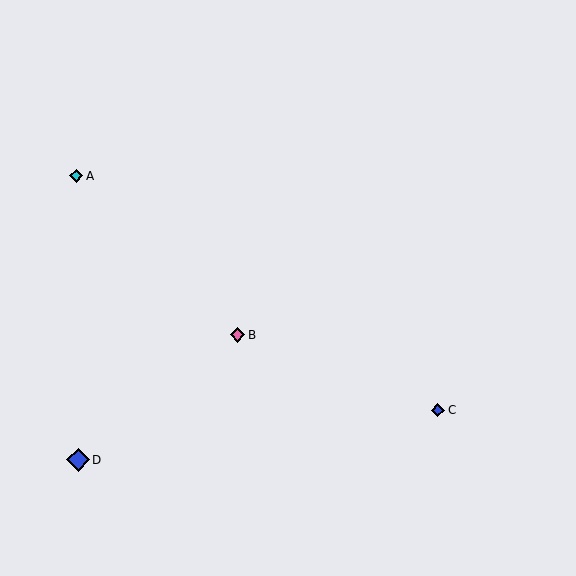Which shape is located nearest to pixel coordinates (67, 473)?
The blue diamond (labeled D) at (78, 460) is nearest to that location.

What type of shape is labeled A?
Shape A is a cyan diamond.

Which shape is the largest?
The blue diamond (labeled D) is the largest.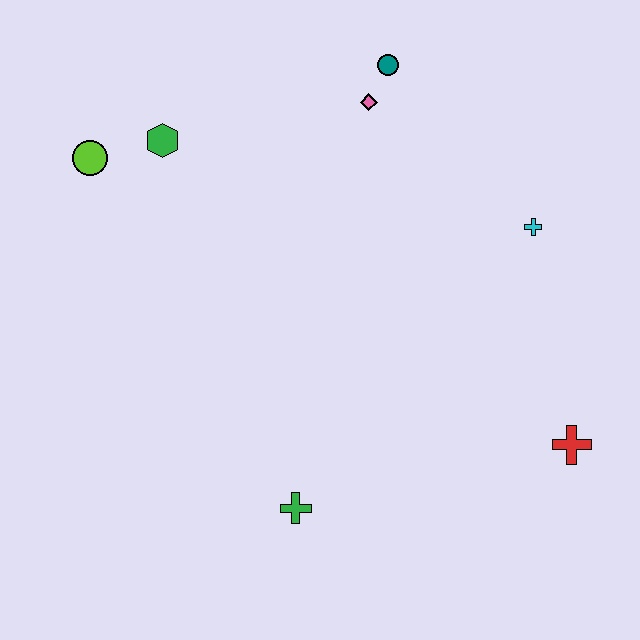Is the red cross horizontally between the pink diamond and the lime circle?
No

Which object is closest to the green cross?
The red cross is closest to the green cross.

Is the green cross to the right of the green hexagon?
Yes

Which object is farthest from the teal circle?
The green cross is farthest from the teal circle.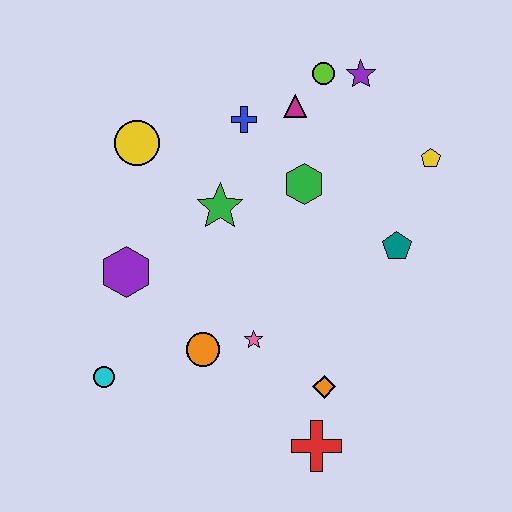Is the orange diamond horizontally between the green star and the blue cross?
No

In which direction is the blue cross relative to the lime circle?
The blue cross is to the left of the lime circle.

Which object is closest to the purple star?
The lime circle is closest to the purple star.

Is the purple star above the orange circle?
Yes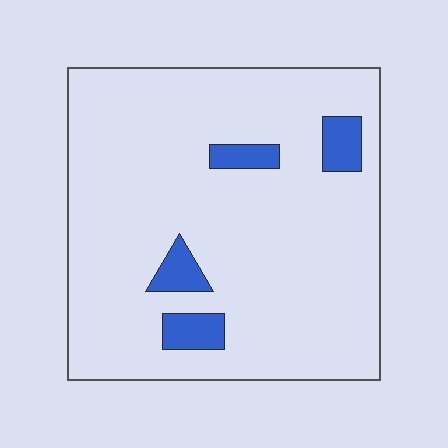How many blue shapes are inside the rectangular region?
4.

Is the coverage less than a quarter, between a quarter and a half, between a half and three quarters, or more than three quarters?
Less than a quarter.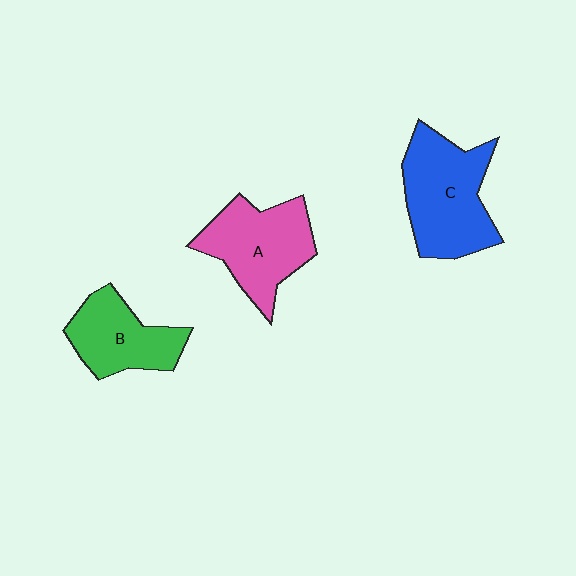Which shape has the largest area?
Shape C (blue).